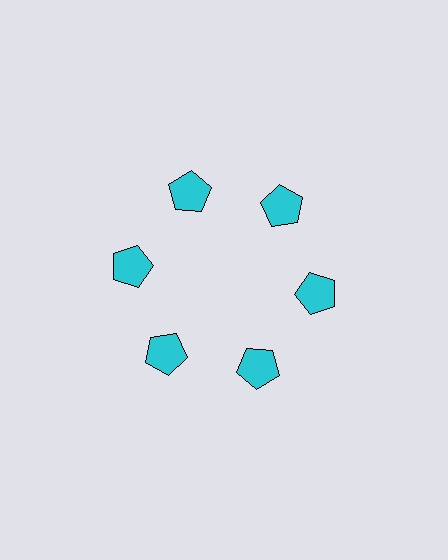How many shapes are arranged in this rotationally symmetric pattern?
There are 6 shapes, arranged in 6 groups of 1.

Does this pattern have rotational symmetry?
Yes, this pattern has 6-fold rotational symmetry. It looks the same after rotating 60 degrees around the center.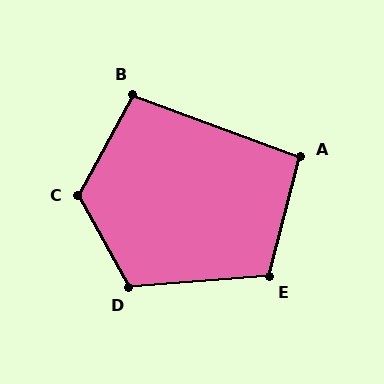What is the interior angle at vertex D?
Approximately 115 degrees (obtuse).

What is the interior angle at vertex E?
Approximately 109 degrees (obtuse).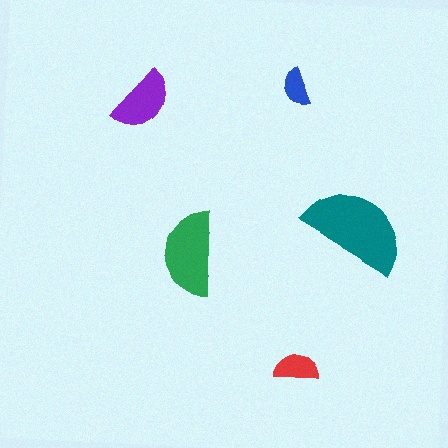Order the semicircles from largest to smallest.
the teal one, the green one, the purple one, the red one, the blue one.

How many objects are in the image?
There are 5 objects in the image.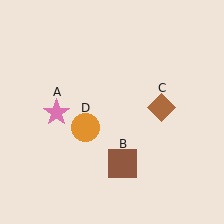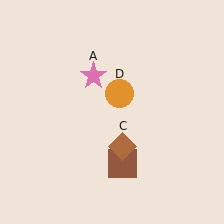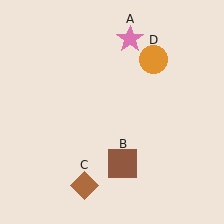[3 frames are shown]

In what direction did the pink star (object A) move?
The pink star (object A) moved up and to the right.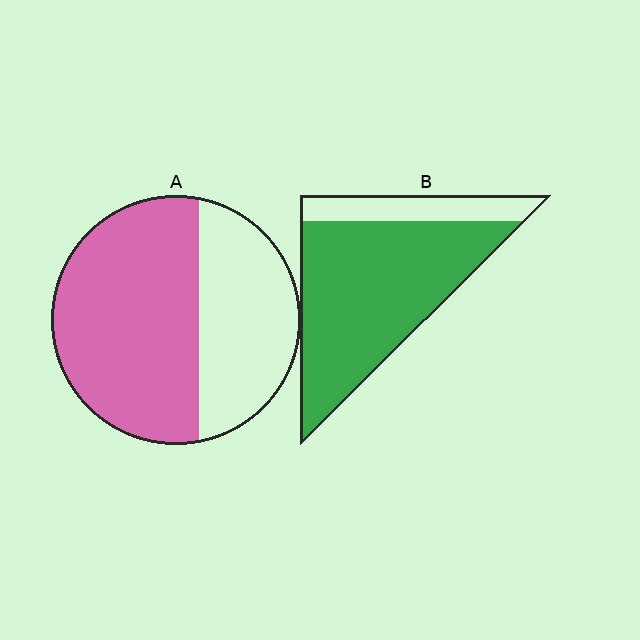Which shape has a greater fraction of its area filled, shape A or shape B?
Shape B.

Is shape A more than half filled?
Yes.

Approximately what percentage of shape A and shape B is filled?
A is approximately 60% and B is approximately 80%.